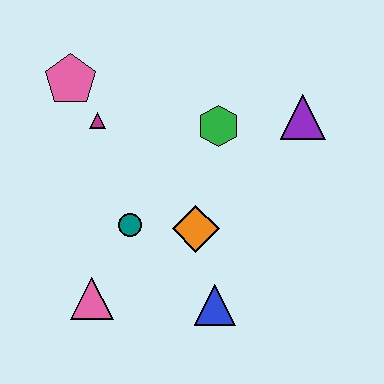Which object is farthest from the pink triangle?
The purple triangle is farthest from the pink triangle.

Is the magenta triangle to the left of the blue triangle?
Yes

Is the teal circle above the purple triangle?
No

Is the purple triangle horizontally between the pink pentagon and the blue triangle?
No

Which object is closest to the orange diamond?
The teal circle is closest to the orange diamond.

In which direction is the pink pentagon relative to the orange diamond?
The pink pentagon is above the orange diamond.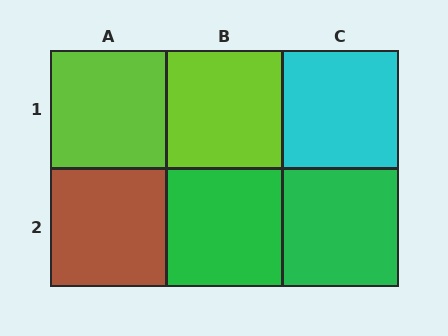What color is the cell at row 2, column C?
Green.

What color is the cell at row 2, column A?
Brown.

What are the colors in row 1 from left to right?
Lime, lime, cyan.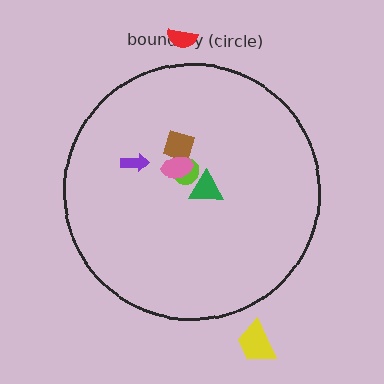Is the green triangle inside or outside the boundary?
Inside.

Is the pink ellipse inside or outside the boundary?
Inside.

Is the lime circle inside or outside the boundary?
Inside.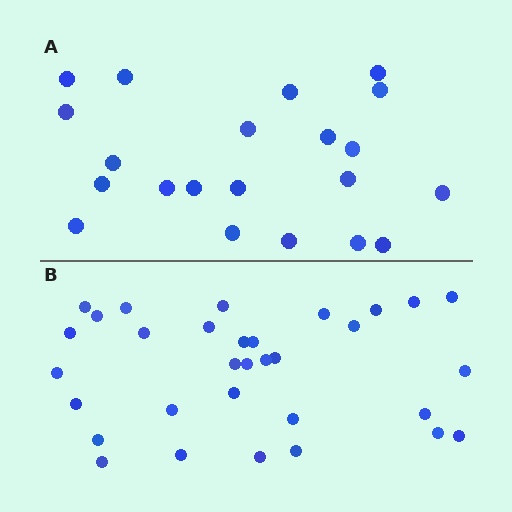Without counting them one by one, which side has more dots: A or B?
Region B (the bottom region) has more dots.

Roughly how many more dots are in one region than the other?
Region B has roughly 12 or so more dots than region A.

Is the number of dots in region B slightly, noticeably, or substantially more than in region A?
Region B has substantially more. The ratio is roughly 1.5 to 1.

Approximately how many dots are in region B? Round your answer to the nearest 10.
About 30 dots. (The exact count is 32, which rounds to 30.)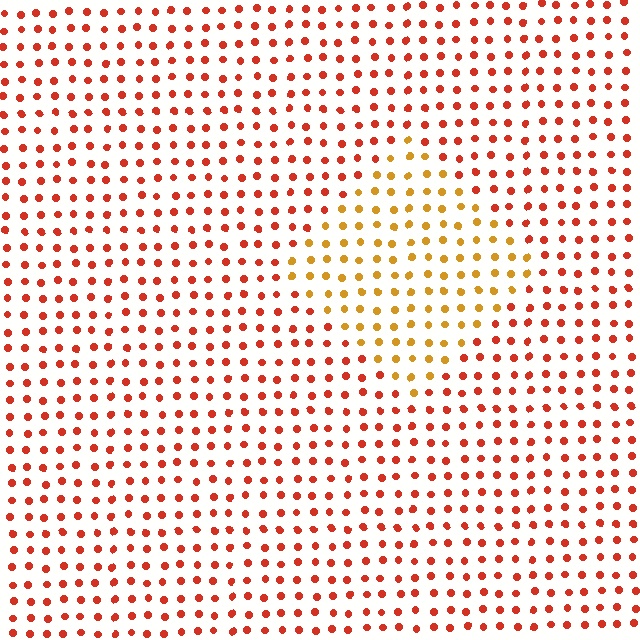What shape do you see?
I see a diamond.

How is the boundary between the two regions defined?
The boundary is defined purely by a slight shift in hue (about 34 degrees). Spacing, size, and orientation are identical on both sides.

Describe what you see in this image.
The image is filled with small red elements in a uniform arrangement. A diamond-shaped region is visible where the elements are tinted to a slightly different hue, forming a subtle color boundary.